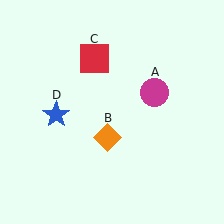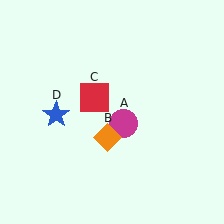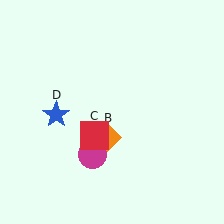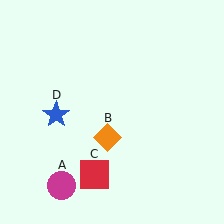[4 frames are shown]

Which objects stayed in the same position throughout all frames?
Orange diamond (object B) and blue star (object D) remained stationary.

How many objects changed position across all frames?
2 objects changed position: magenta circle (object A), red square (object C).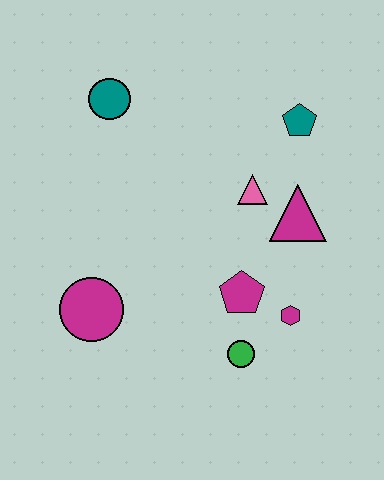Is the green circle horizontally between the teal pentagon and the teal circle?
Yes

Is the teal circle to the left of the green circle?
Yes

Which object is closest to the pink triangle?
The magenta triangle is closest to the pink triangle.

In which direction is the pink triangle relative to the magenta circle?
The pink triangle is to the right of the magenta circle.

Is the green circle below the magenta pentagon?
Yes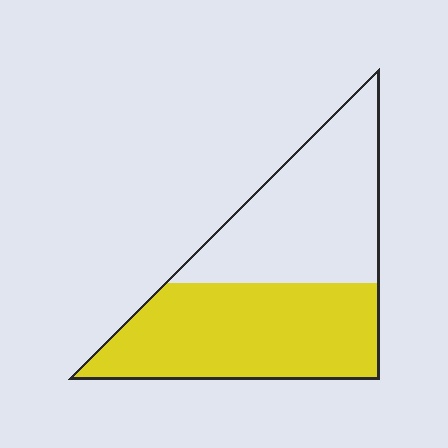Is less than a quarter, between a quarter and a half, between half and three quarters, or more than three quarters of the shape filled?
Between half and three quarters.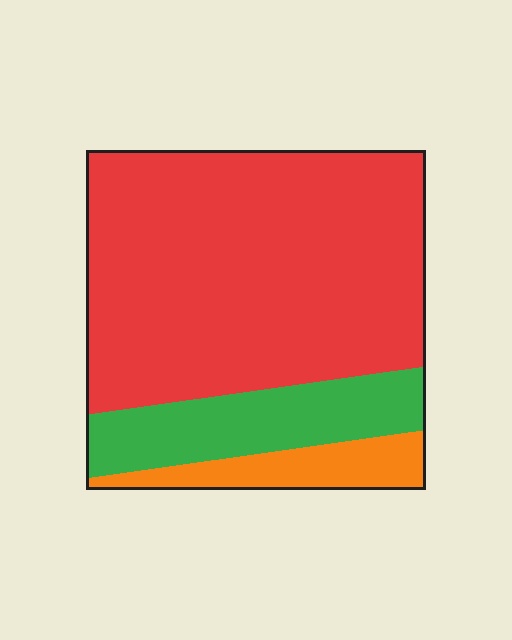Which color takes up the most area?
Red, at roughly 70%.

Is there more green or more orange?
Green.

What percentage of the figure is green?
Green covers about 20% of the figure.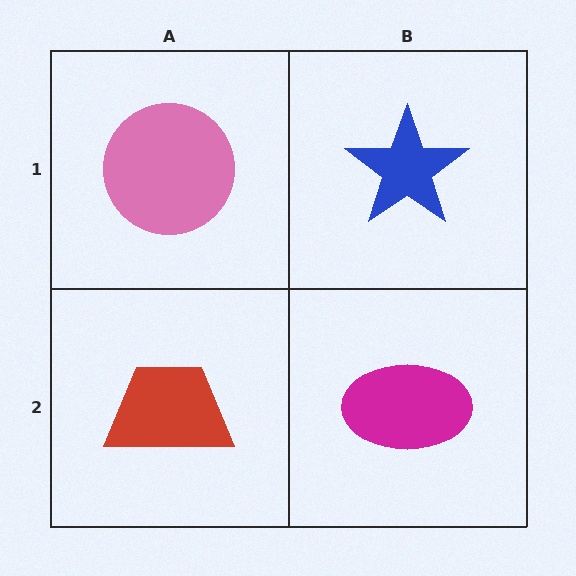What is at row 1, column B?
A blue star.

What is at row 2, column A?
A red trapezoid.